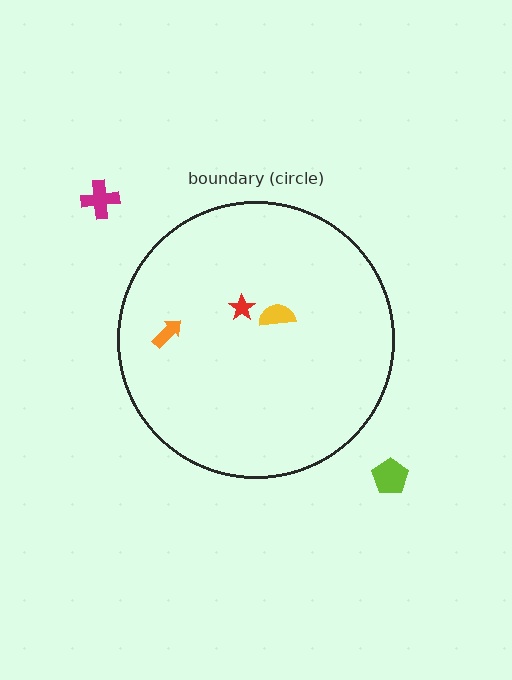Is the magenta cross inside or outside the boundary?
Outside.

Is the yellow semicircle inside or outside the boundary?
Inside.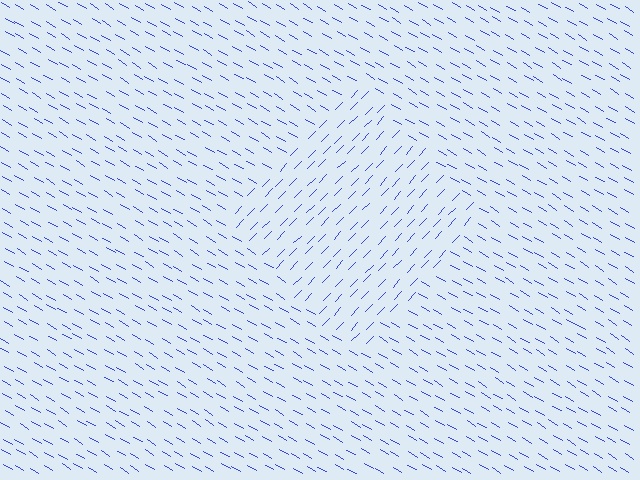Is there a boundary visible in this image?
Yes, there is a texture boundary formed by a change in line orientation.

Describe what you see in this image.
The image is filled with small blue line segments. A diamond region in the image has lines oriented differently from the surrounding lines, creating a visible texture boundary.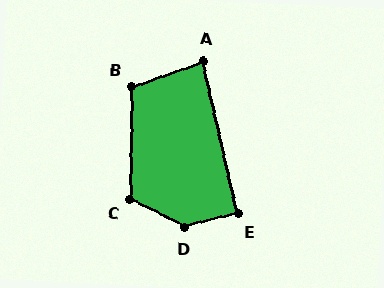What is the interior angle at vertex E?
Approximately 91 degrees (approximately right).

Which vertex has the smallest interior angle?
A, at approximately 83 degrees.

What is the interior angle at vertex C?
Approximately 116 degrees (obtuse).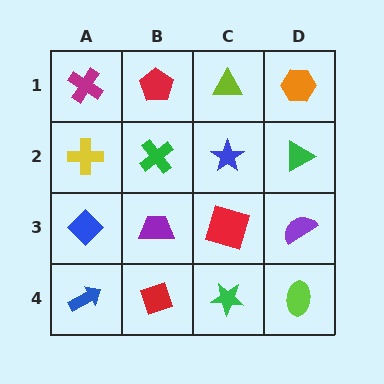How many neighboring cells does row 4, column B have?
3.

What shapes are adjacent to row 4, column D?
A purple semicircle (row 3, column D), a green star (row 4, column C).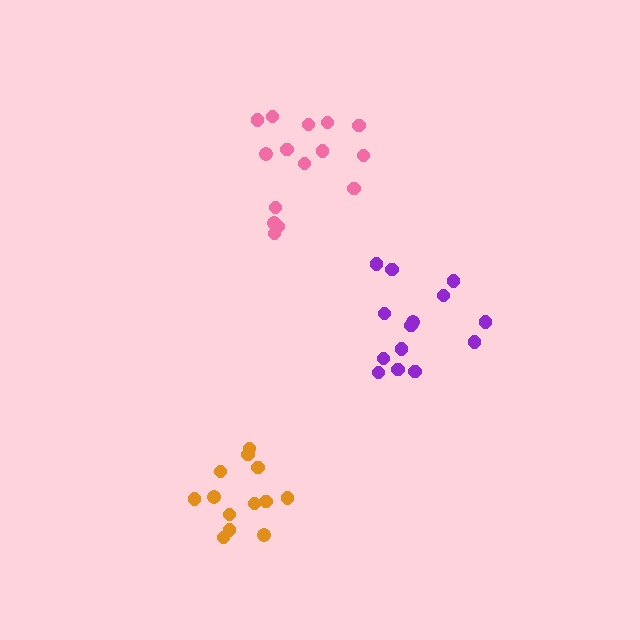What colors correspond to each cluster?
The clusters are colored: orange, pink, purple.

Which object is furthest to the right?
The purple cluster is rightmost.